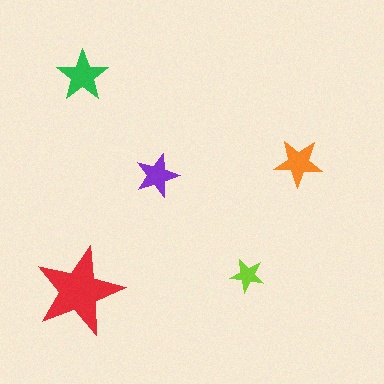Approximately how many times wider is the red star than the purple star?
About 2 times wider.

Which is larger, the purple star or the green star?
The green one.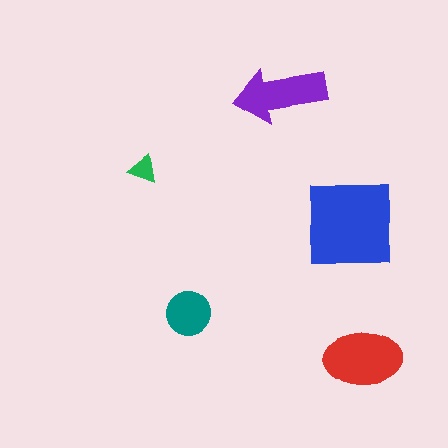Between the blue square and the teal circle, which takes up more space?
The blue square.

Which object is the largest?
The blue square.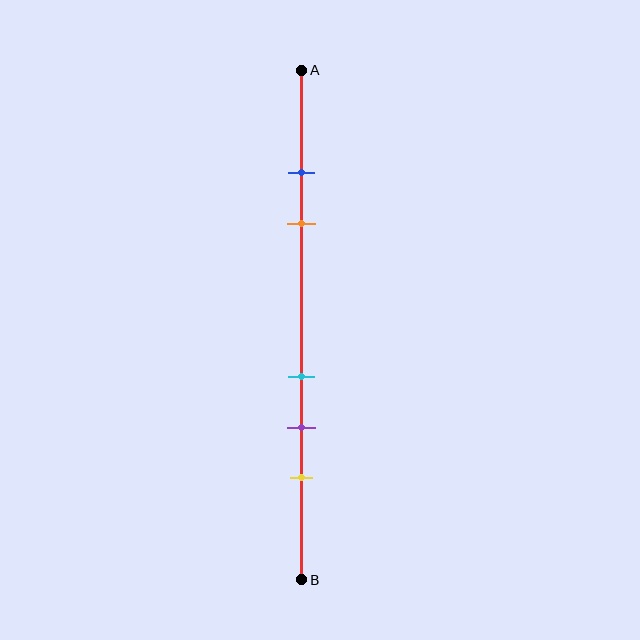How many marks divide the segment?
There are 5 marks dividing the segment.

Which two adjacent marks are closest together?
The blue and orange marks are the closest adjacent pair.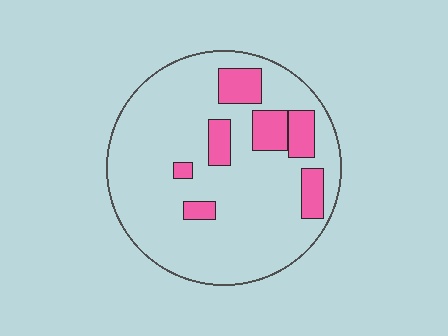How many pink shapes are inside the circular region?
7.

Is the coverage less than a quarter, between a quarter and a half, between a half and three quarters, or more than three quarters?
Less than a quarter.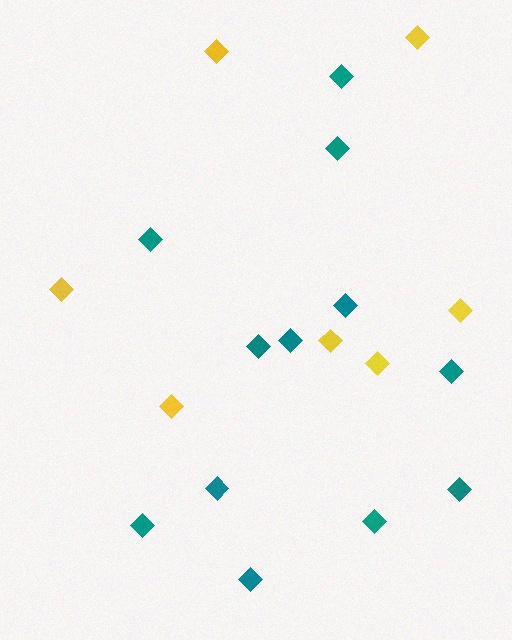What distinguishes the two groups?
There are 2 groups: one group of teal diamonds (12) and one group of yellow diamonds (7).